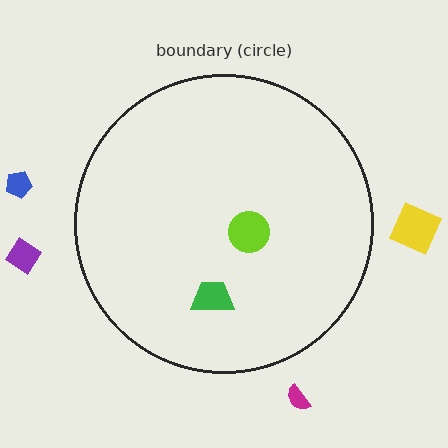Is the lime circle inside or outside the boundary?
Inside.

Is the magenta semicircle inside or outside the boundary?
Outside.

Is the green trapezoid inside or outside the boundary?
Inside.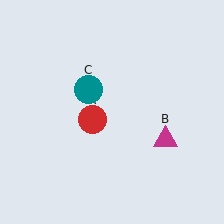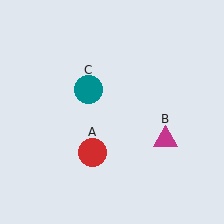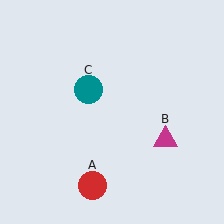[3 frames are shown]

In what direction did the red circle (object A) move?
The red circle (object A) moved down.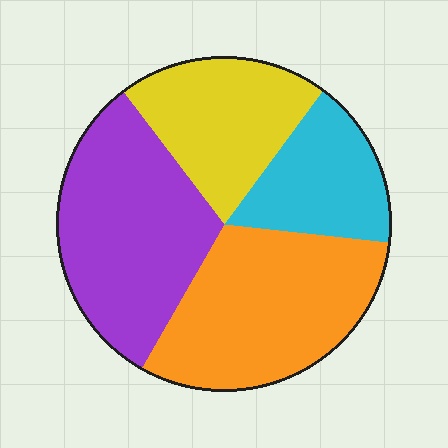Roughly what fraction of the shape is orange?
Orange covers 31% of the shape.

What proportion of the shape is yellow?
Yellow takes up between a sixth and a third of the shape.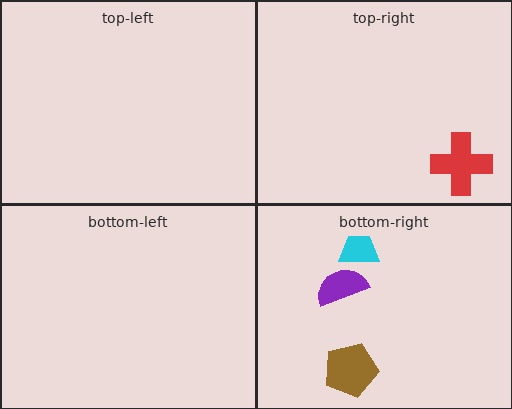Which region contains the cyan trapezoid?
The bottom-right region.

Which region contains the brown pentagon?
The bottom-right region.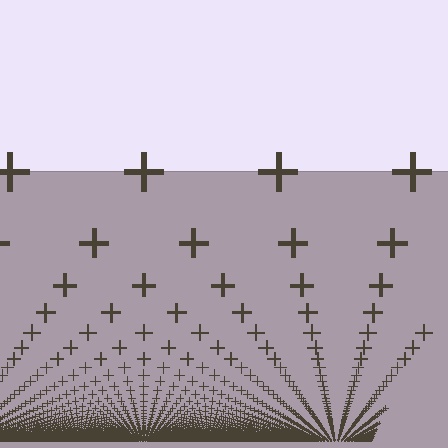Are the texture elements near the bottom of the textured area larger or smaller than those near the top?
Smaller. The gradient is inverted — elements near the bottom are smaller and denser.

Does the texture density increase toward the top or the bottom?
Density increases toward the bottom.